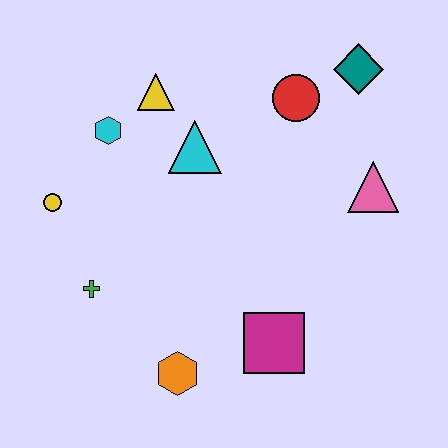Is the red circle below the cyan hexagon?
No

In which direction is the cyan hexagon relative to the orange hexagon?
The cyan hexagon is above the orange hexagon.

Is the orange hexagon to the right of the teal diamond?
No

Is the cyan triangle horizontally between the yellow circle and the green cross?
No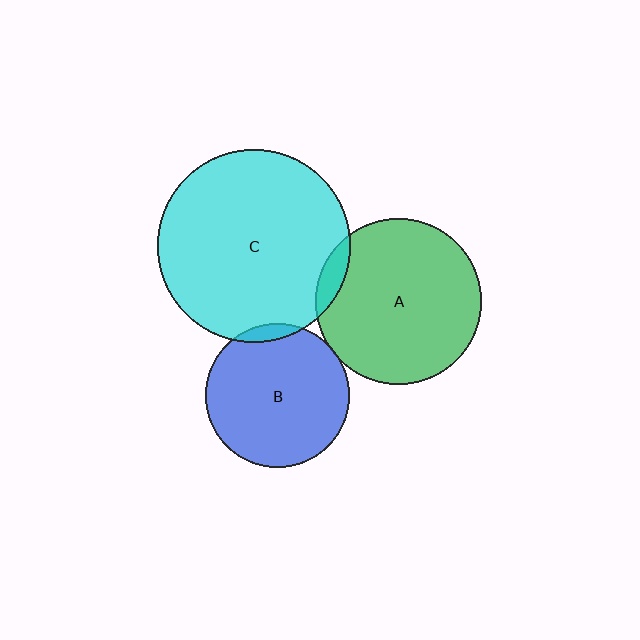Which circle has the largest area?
Circle C (cyan).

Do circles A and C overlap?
Yes.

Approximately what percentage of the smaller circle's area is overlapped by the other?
Approximately 5%.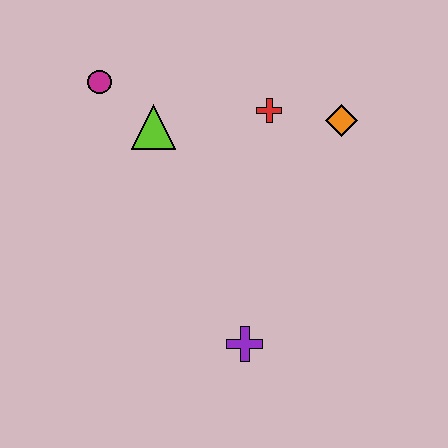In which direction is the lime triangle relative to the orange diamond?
The lime triangle is to the left of the orange diamond.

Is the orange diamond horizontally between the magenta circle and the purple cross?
No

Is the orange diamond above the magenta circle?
No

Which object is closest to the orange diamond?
The red cross is closest to the orange diamond.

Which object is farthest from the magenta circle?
The purple cross is farthest from the magenta circle.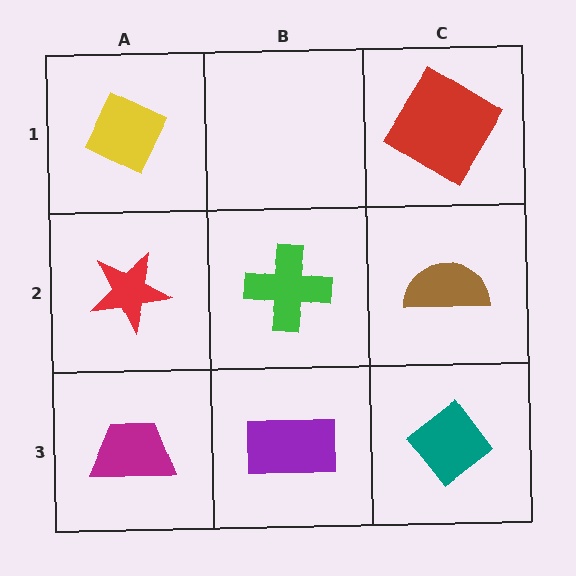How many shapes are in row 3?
3 shapes.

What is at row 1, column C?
A red diamond.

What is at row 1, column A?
A yellow diamond.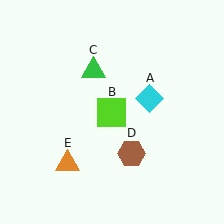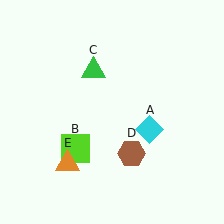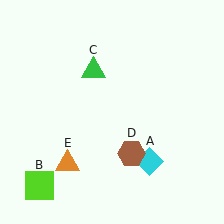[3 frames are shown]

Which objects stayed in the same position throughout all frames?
Green triangle (object C) and brown hexagon (object D) and orange triangle (object E) remained stationary.